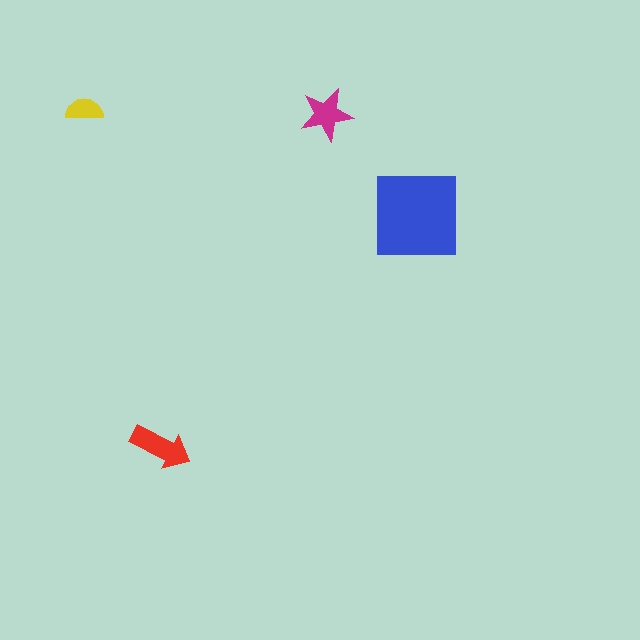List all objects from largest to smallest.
The blue square, the red arrow, the magenta star, the yellow semicircle.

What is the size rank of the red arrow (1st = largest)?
2nd.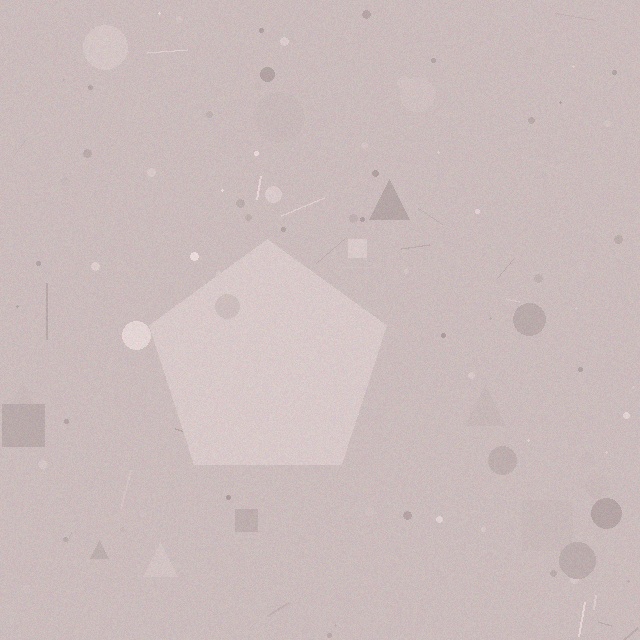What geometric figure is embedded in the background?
A pentagon is embedded in the background.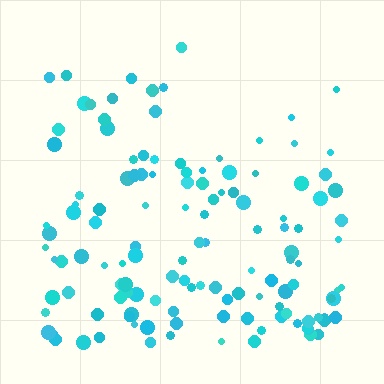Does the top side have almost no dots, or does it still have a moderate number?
Still a moderate number, just noticeably fewer than the bottom.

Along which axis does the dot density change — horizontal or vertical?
Vertical.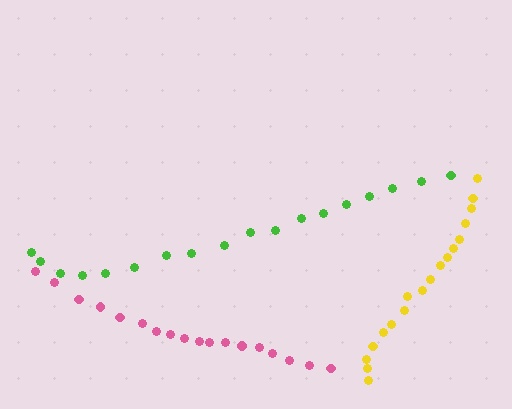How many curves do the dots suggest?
There are 3 distinct paths.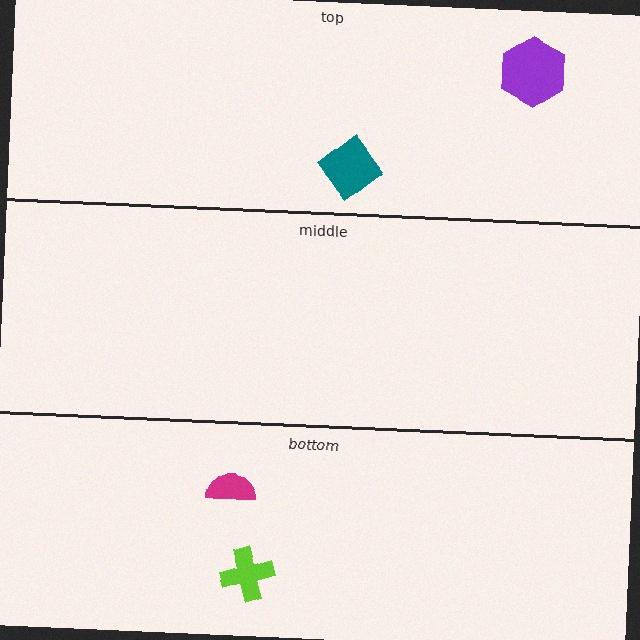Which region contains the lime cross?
The bottom region.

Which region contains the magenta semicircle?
The bottom region.